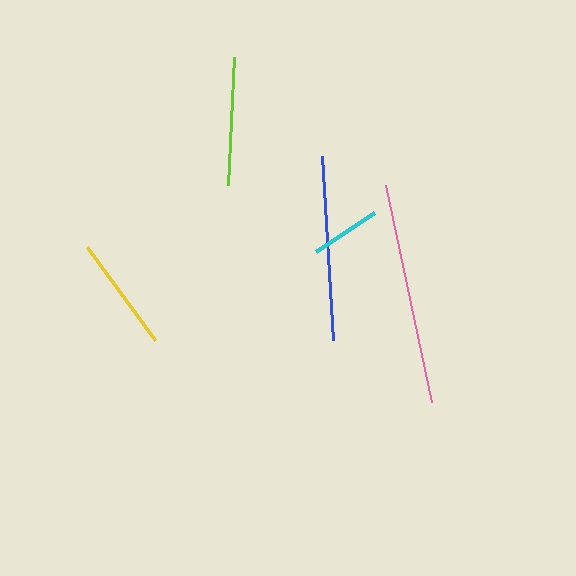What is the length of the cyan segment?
The cyan segment is approximately 71 pixels long.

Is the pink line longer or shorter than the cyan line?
The pink line is longer than the cyan line.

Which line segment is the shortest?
The cyan line is the shortest at approximately 71 pixels.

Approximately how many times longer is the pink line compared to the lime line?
The pink line is approximately 1.7 times the length of the lime line.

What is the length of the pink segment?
The pink segment is approximately 222 pixels long.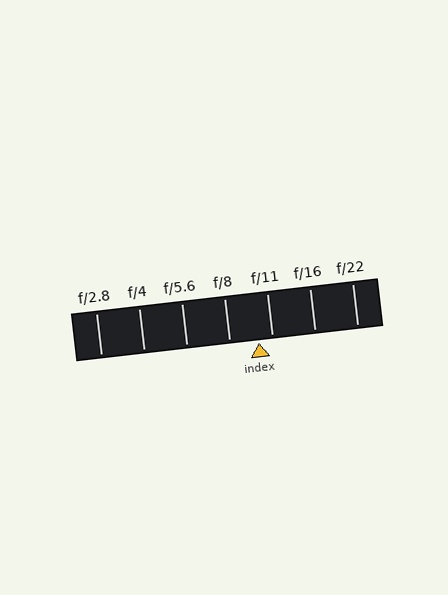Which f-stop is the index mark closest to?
The index mark is closest to f/11.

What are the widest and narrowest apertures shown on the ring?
The widest aperture shown is f/2.8 and the narrowest is f/22.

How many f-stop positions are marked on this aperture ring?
There are 7 f-stop positions marked.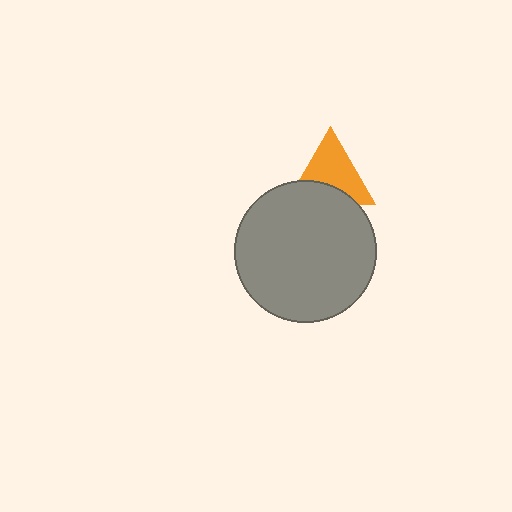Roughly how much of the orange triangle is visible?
About half of it is visible (roughly 64%).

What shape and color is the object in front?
The object in front is a gray circle.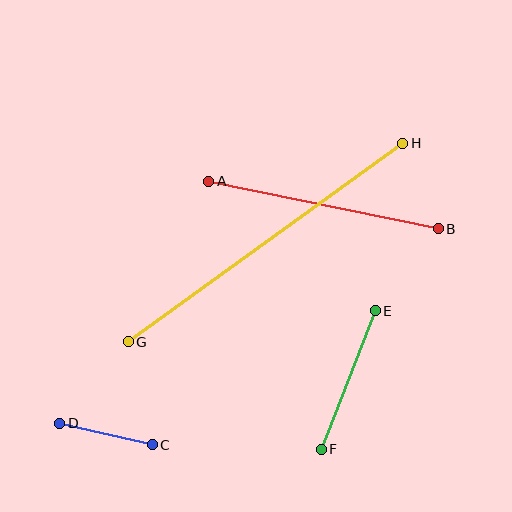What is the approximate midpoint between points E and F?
The midpoint is at approximately (348, 380) pixels.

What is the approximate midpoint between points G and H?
The midpoint is at approximately (265, 243) pixels.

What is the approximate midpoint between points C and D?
The midpoint is at approximately (106, 434) pixels.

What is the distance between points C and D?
The distance is approximately 95 pixels.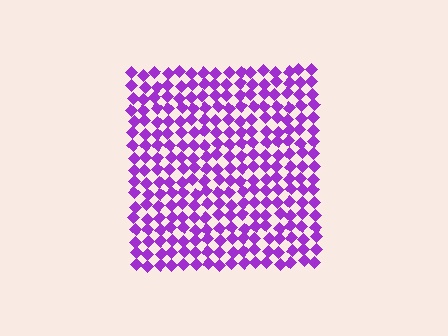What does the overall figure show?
The overall figure shows a square.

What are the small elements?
The small elements are diamonds.